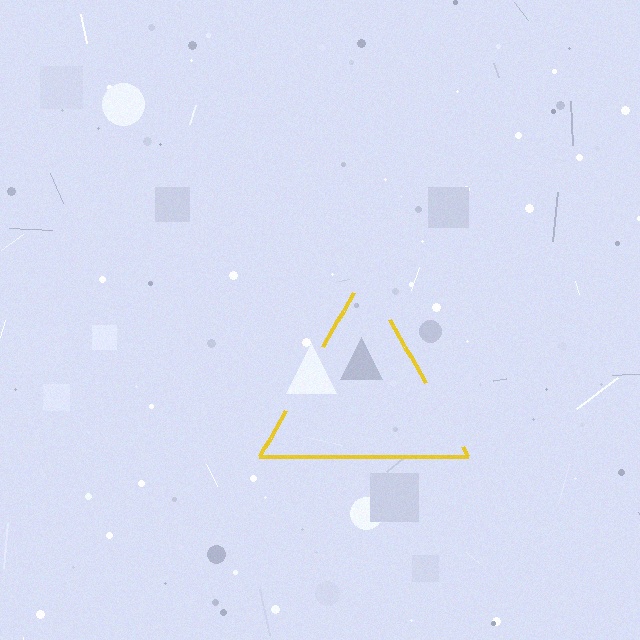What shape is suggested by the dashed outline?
The dashed outline suggests a triangle.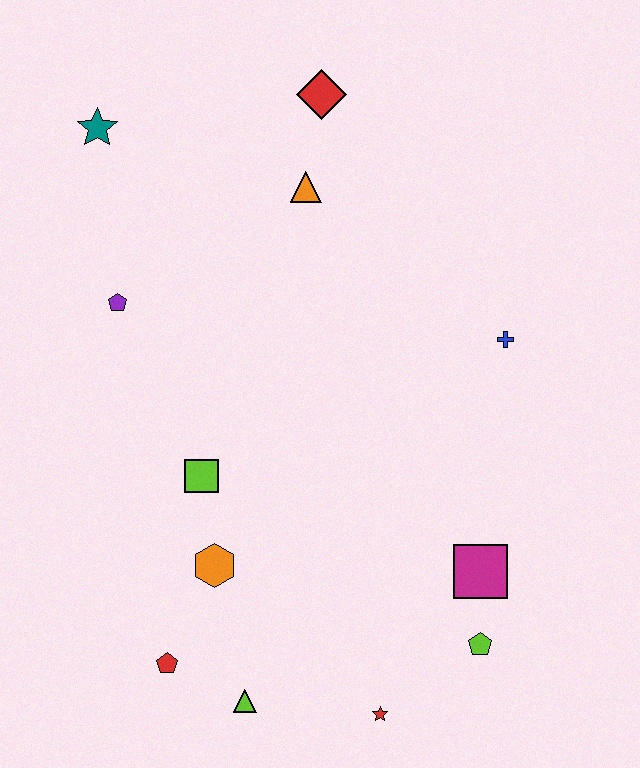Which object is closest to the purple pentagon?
The teal star is closest to the purple pentagon.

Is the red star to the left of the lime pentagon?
Yes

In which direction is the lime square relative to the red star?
The lime square is above the red star.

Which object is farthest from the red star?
The teal star is farthest from the red star.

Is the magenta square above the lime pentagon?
Yes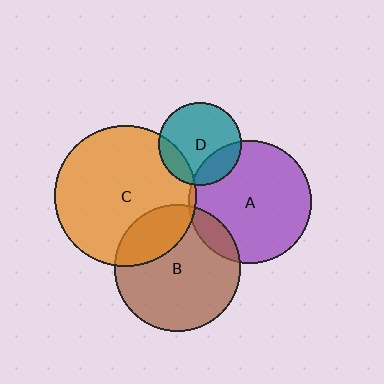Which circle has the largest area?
Circle C (orange).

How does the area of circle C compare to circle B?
Approximately 1.2 times.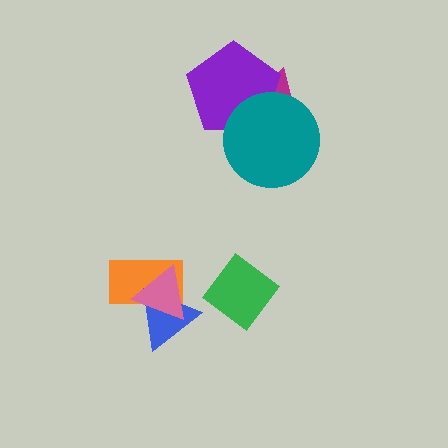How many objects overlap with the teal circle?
2 objects overlap with the teal circle.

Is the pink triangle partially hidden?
No, no other shape covers it.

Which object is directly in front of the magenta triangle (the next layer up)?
The purple pentagon is directly in front of the magenta triangle.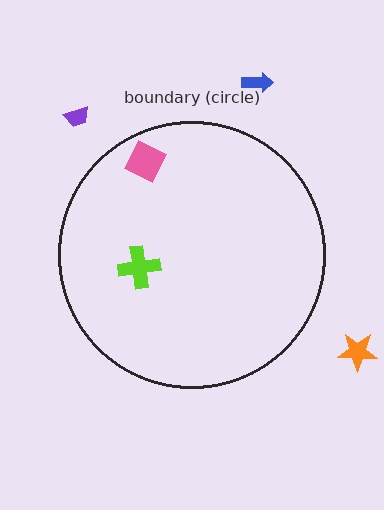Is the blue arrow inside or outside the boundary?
Outside.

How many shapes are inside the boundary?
2 inside, 3 outside.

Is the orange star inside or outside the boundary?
Outside.